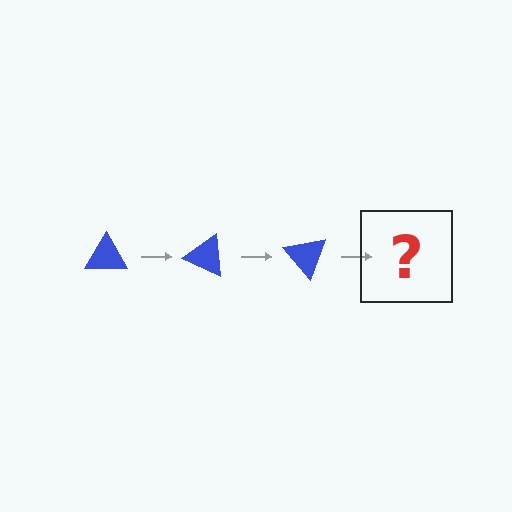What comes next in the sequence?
The next element should be a blue triangle rotated 75 degrees.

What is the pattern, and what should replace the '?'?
The pattern is that the triangle rotates 25 degrees each step. The '?' should be a blue triangle rotated 75 degrees.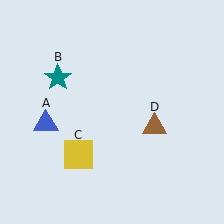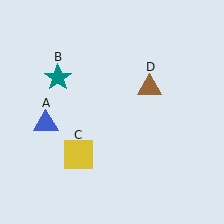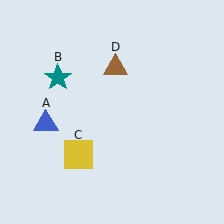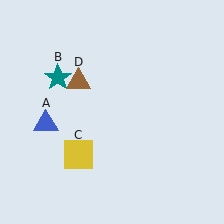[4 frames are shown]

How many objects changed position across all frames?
1 object changed position: brown triangle (object D).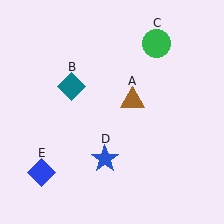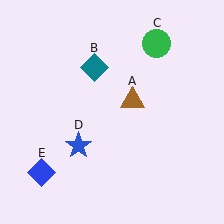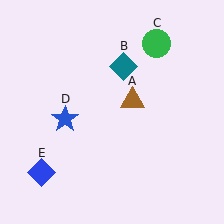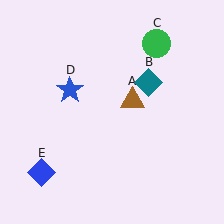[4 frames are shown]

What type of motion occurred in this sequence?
The teal diamond (object B), blue star (object D) rotated clockwise around the center of the scene.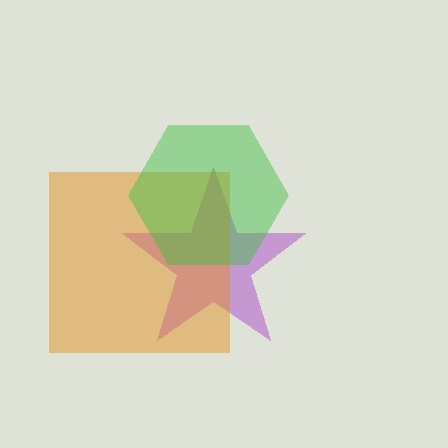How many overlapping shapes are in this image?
There are 3 overlapping shapes in the image.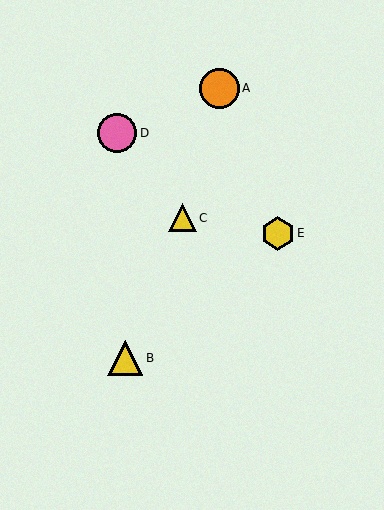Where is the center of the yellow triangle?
The center of the yellow triangle is at (183, 218).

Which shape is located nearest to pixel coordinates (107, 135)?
The pink circle (labeled D) at (117, 133) is nearest to that location.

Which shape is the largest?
The orange circle (labeled A) is the largest.